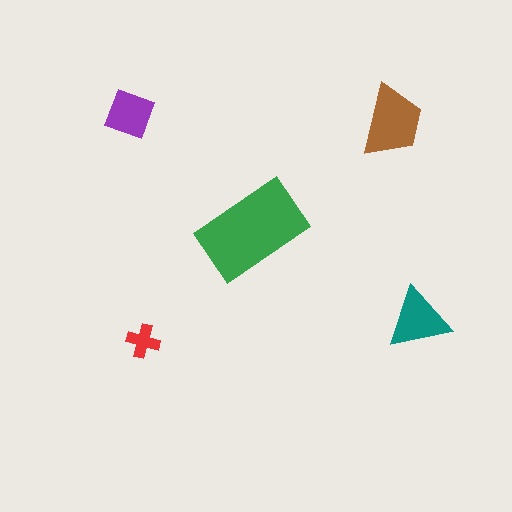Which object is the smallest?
The red cross.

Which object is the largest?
The green rectangle.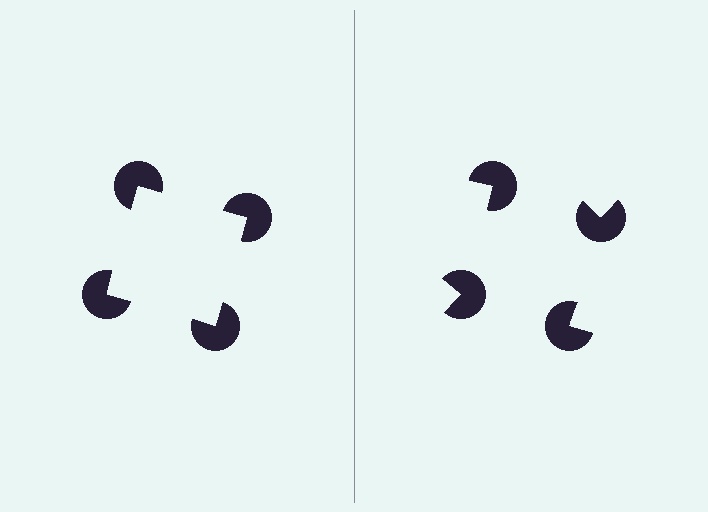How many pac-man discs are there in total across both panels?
8 — 4 on each side.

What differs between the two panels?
The pac-man discs are positioned identically on both sides; only the wedge orientations differ. On the left they align to a square; on the right they are misaligned.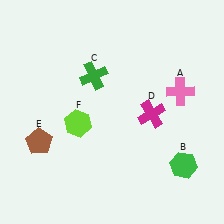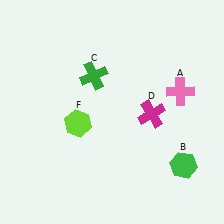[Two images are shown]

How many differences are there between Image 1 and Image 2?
There is 1 difference between the two images.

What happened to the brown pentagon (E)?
The brown pentagon (E) was removed in Image 2. It was in the bottom-left area of Image 1.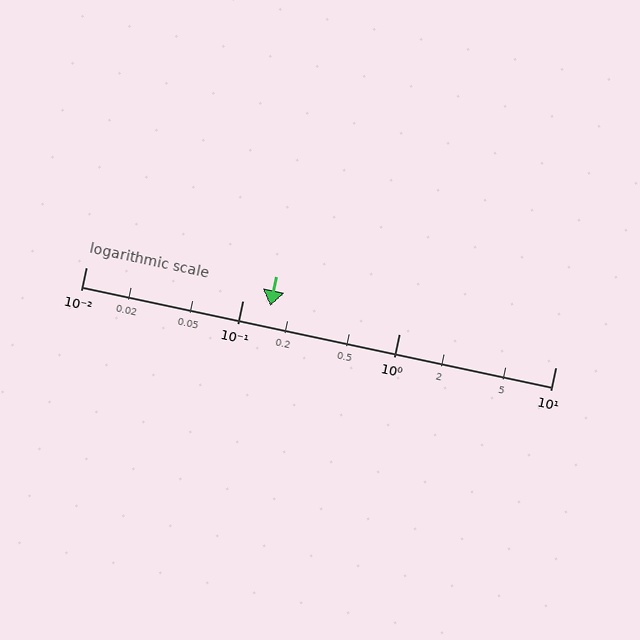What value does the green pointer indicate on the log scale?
The pointer indicates approximately 0.15.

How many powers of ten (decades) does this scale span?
The scale spans 3 decades, from 0.01 to 10.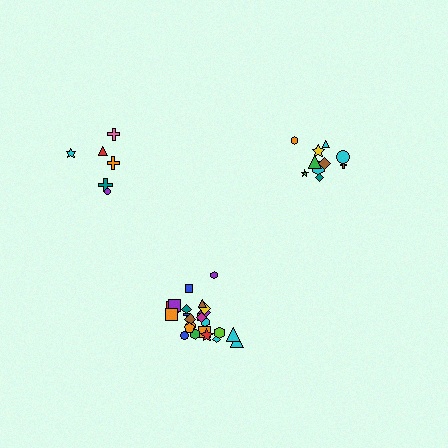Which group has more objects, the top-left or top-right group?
The top-right group.